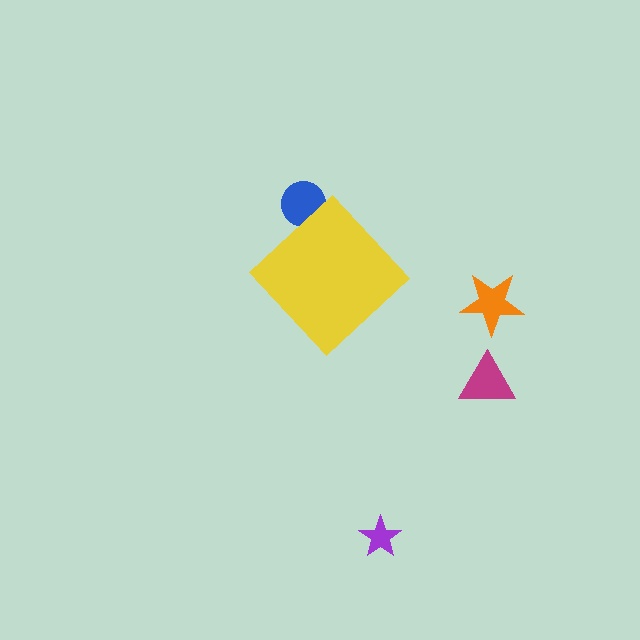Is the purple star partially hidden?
No, the purple star is fully visible.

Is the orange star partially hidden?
No, the orange star is fully visible.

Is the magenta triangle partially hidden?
No, the magenta triangle is fully visible.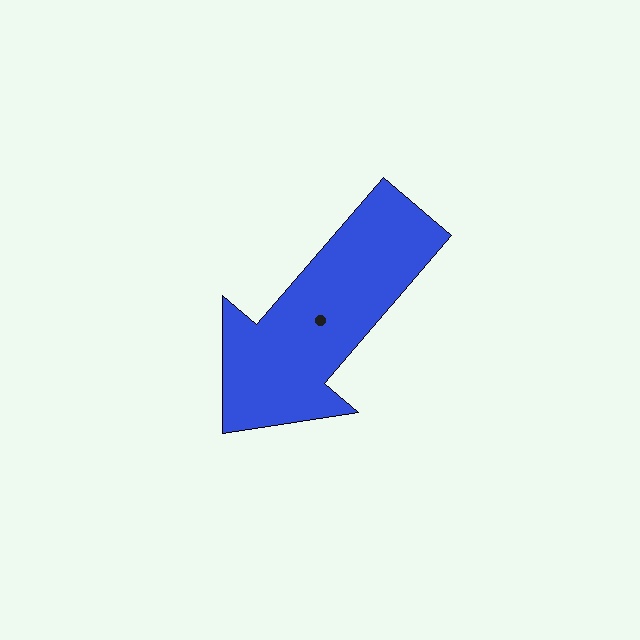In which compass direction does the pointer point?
Southwest.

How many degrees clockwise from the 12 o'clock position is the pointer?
Approximately 221 degrees.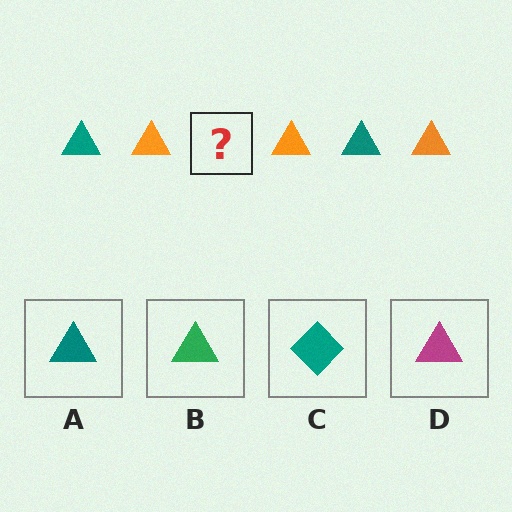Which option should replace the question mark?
Option A.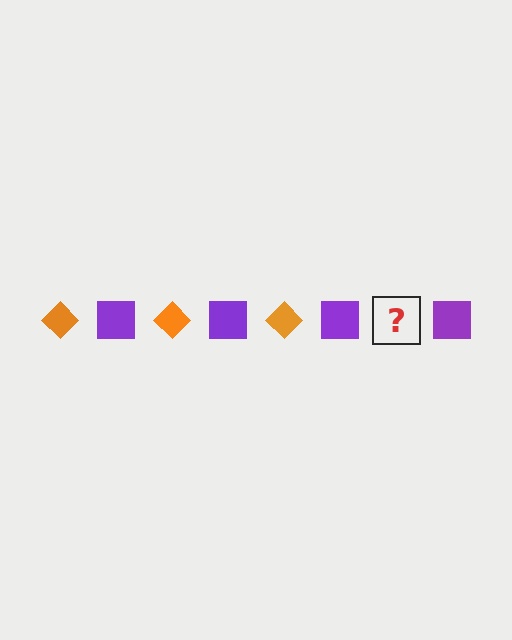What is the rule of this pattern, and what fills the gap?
The rule is that the pattern alternates between orange diamond and purple square. The gap should be filled with an orange diamond.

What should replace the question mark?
The question mark should be replaced with an orange diamond.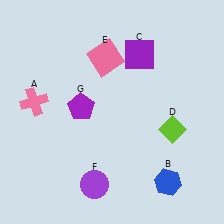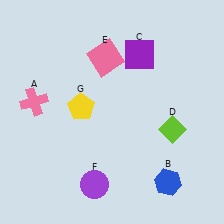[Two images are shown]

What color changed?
The pentagon (G) changed from purple in Image 1 to yellow in Image 2.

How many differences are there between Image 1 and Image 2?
There is 1 difference between the two images.